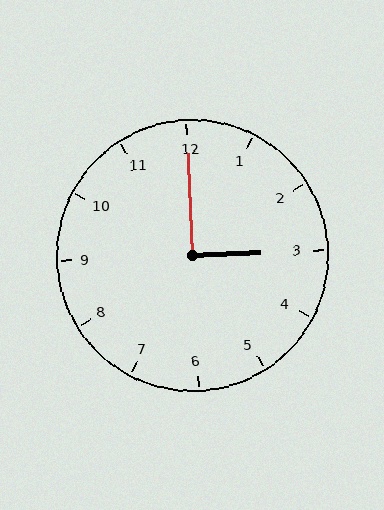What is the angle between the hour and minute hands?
Approximately 90 degrees.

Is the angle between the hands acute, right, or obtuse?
It is right.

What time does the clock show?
3:00.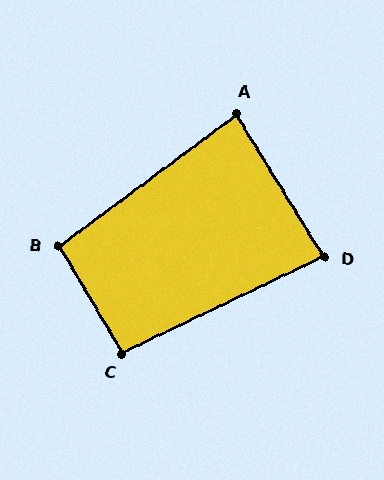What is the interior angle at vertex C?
Approximately 95 degrees (approximately right).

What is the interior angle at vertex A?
Approximately 85 degrees (approximately right).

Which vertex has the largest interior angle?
B, at approximately 96 degrees.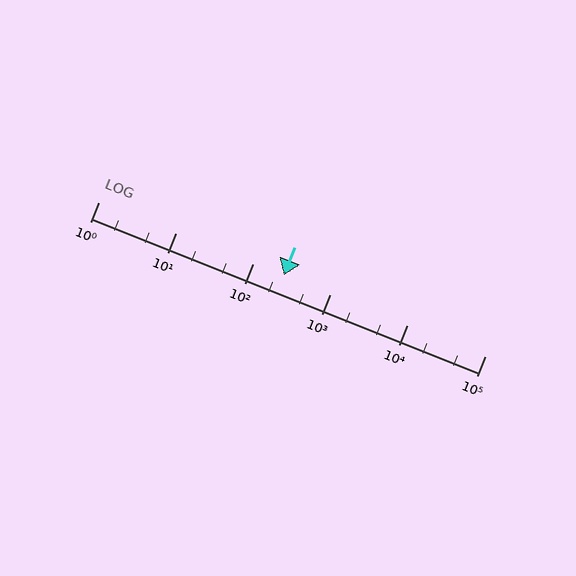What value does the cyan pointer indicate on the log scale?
The pointer indicates approximately 250.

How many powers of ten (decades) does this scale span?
The scale spans 5 decades, from 1 to 100000.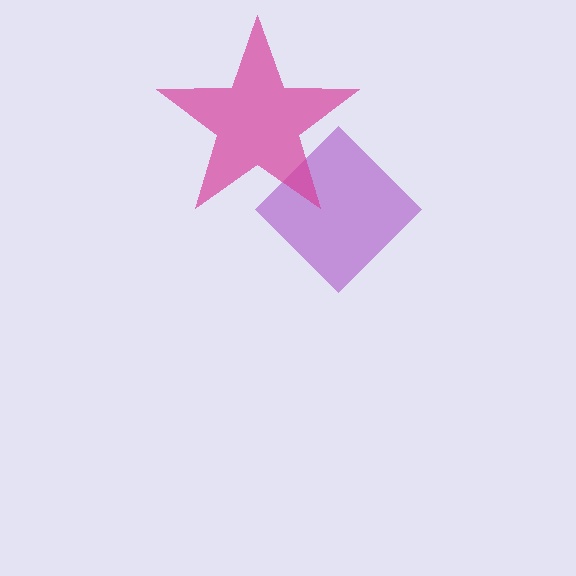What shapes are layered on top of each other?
The layered shapes are: a purple diamond, a magenta star.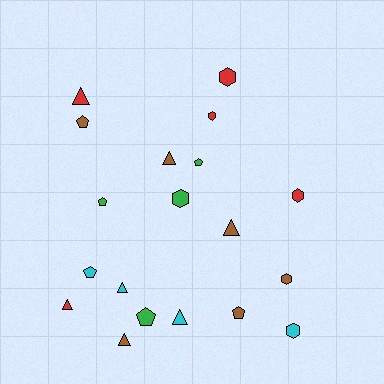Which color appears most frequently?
Brown, with 6 objects.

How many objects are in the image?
There are 19 objects.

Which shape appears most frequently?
Triangle, with 7 objects.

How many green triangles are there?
There are no green triangles.